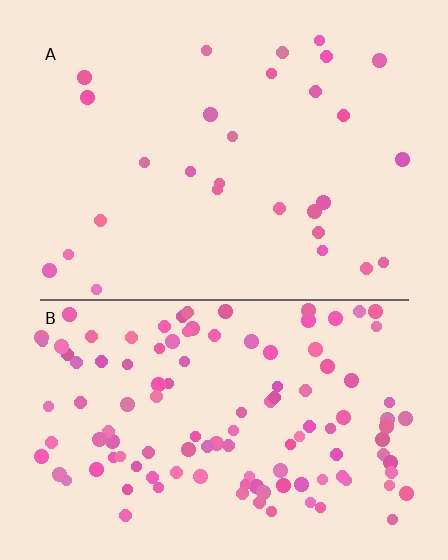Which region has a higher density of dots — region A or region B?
B (the bottom).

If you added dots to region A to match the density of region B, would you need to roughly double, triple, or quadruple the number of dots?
Approximately quadruple.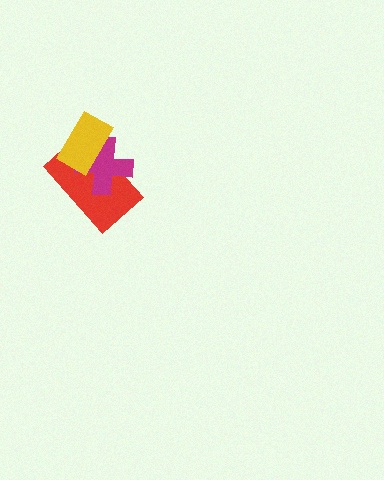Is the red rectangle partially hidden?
Yes, it is partially covered by another shape.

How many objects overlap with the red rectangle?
2 objects overlap with the red rectangle.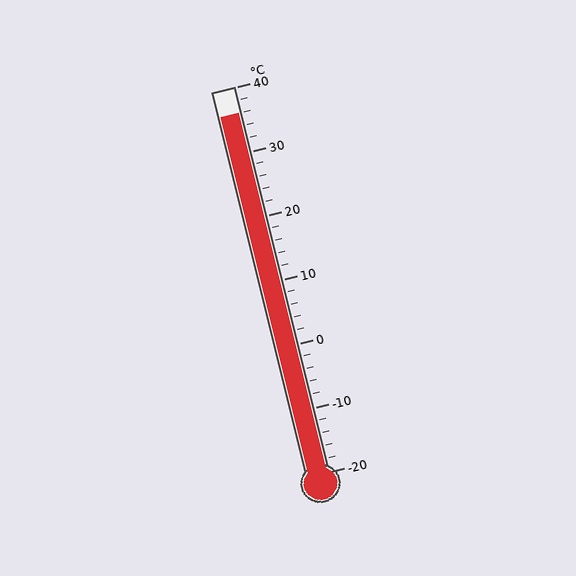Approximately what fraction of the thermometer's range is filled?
The thermometer is filled to approximately 95% of its range.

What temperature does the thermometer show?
The thermometer shows approximately 36°C.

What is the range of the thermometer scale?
The thermometer scale ranges from -20°C to 40°C.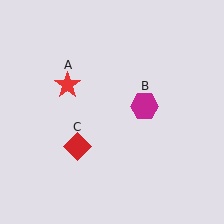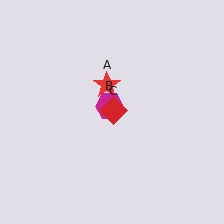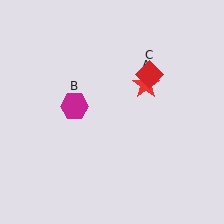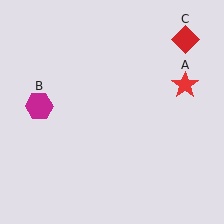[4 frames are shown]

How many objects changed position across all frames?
3 objects changed position: red star (object A), magenta hexagon (object B), red diamond (object C).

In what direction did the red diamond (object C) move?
The red diamond (object C) moved up and to the right.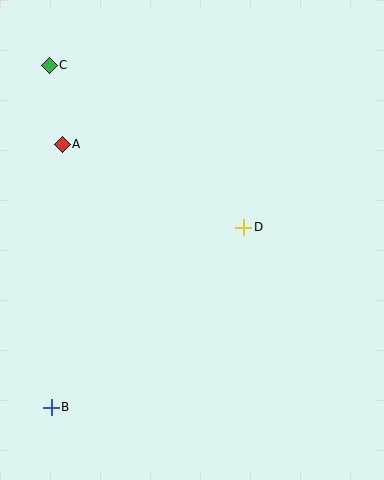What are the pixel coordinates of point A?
Point A is at (62, 144).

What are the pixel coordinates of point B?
Point B is at (51, 407).